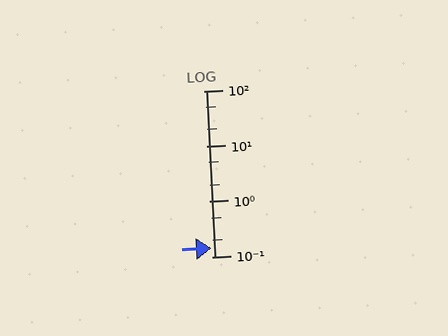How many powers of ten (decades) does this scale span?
The scale spans 3 decades, from 0.1 to 100.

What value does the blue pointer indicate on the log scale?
The pointer indicates approximately 0.14.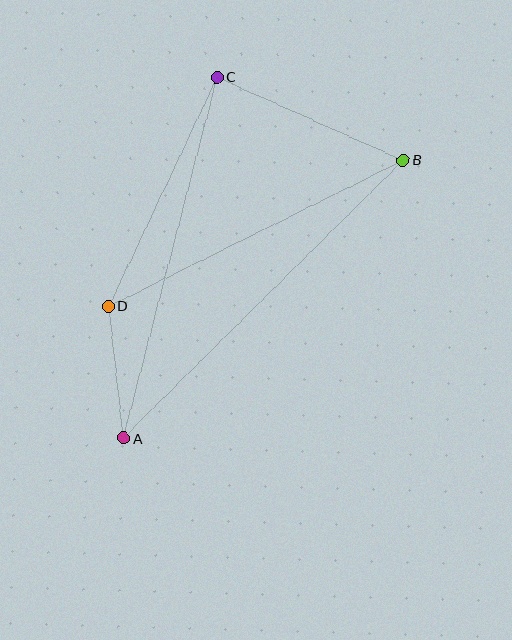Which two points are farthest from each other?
Points A and B are farthest from each other.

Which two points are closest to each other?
Points A and D are closest to each other.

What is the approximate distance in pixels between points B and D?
The distance between B and D is approximately 329 pixels.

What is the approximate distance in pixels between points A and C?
The distance between A and C is approximately 373 pixels.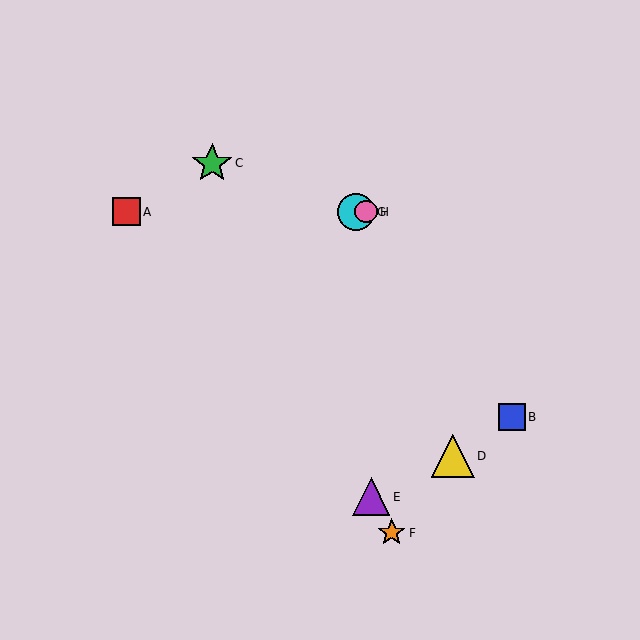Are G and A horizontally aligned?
Yes, both are at y≈212.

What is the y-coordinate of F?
Object F is at y≈533.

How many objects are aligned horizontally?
3 objects (A, G, H) are aligned horizontally.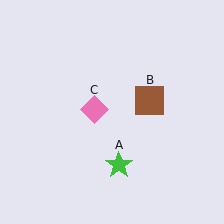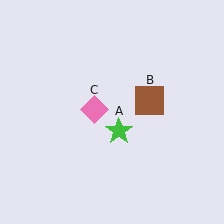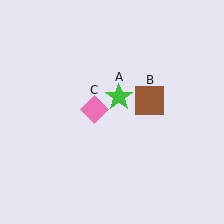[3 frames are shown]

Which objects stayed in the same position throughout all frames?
Brown square (object B) and pink diamond (object C) remained stationary.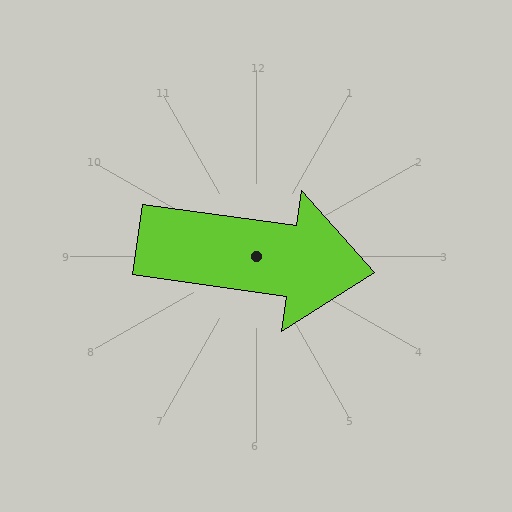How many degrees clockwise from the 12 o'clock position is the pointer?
Approximately 98 degrees.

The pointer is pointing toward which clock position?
Roughly 3 o'clock.